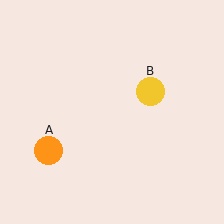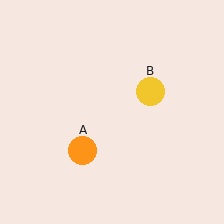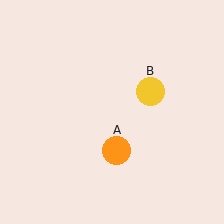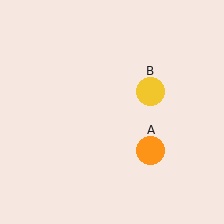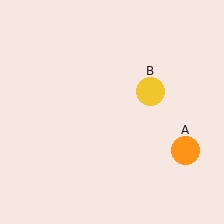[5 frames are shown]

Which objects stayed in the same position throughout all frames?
Yellow circle (object B) remained stationary.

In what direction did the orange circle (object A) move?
The orange circle (object A) moved right.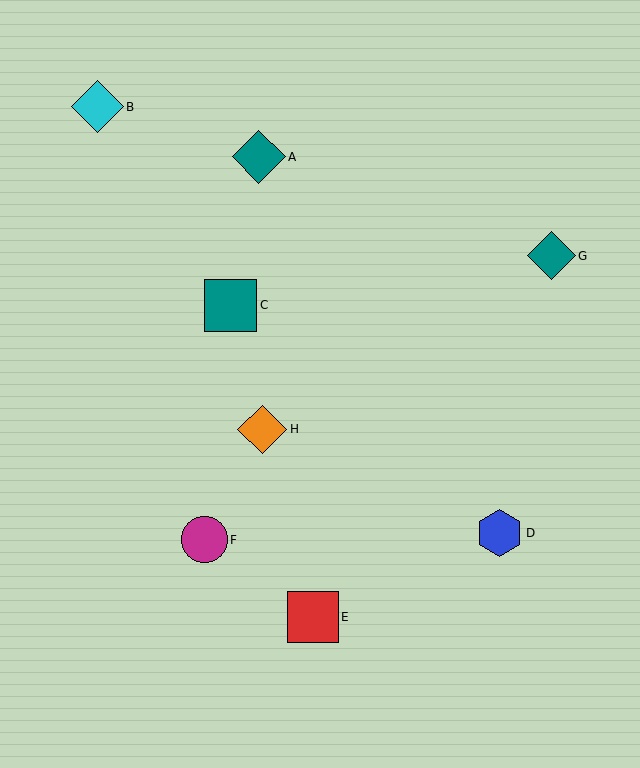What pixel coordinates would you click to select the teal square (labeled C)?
Click at (231, 305) to select the teal square C.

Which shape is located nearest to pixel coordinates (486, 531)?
The blue hexagon (labeled D) at (500, 533) is nearest to that location.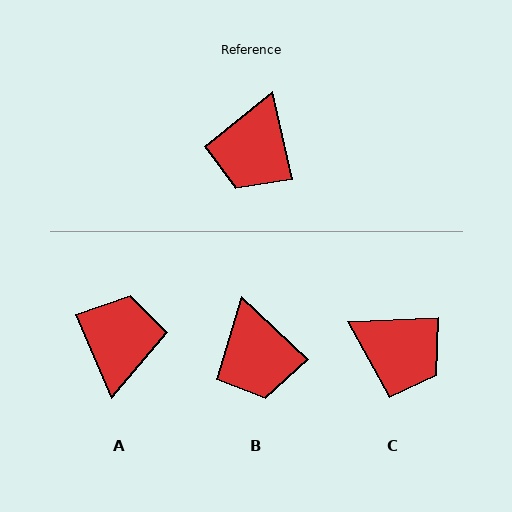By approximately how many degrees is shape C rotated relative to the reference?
Approximately 80 degrees counter-clockwise.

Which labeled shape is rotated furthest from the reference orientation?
A, about 170 degrees away.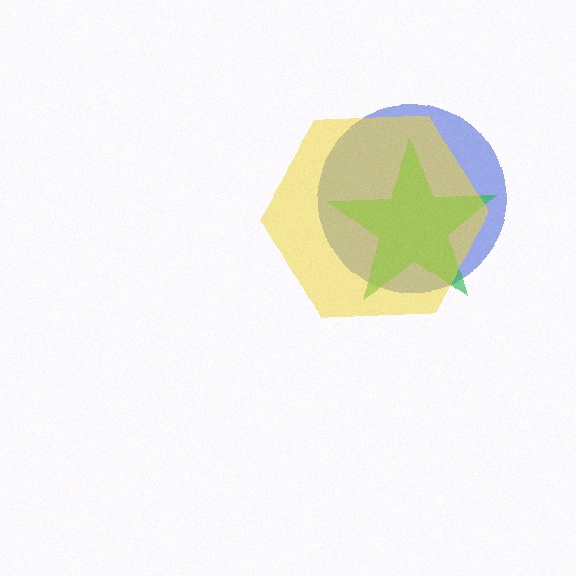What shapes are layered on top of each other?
The layered shapes are: a blue circle, a green star, a yellow hexagon.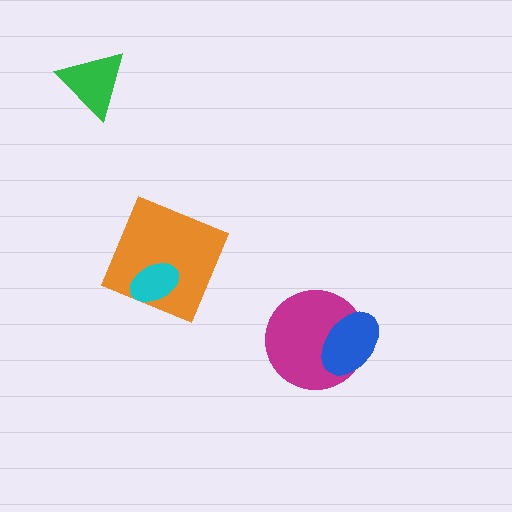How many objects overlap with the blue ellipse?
1 object overlaps with the blue ellipse.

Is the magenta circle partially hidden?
Yes, it is partially covered by another shape.